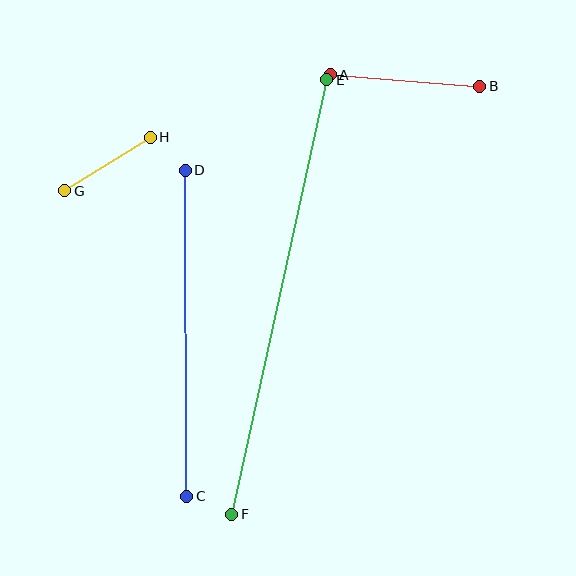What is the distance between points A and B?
The distance is approximately 150 pixels.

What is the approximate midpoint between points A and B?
The midpoint is at approximately (405, 80) pixels.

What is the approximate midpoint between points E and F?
The midpoint is at approximately (279, 297) pixels.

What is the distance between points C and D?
The distance is approximately 326 pixels.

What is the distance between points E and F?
The distance is approximately 445 pixels.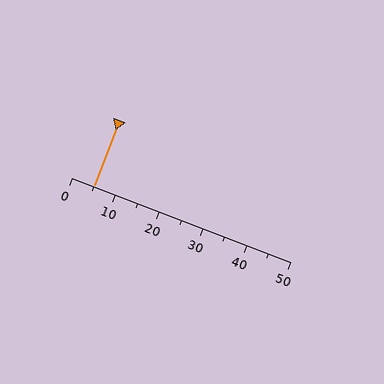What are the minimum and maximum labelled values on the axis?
The axis runs from 0 to 50.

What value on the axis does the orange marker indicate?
The marker indicates approximately 5.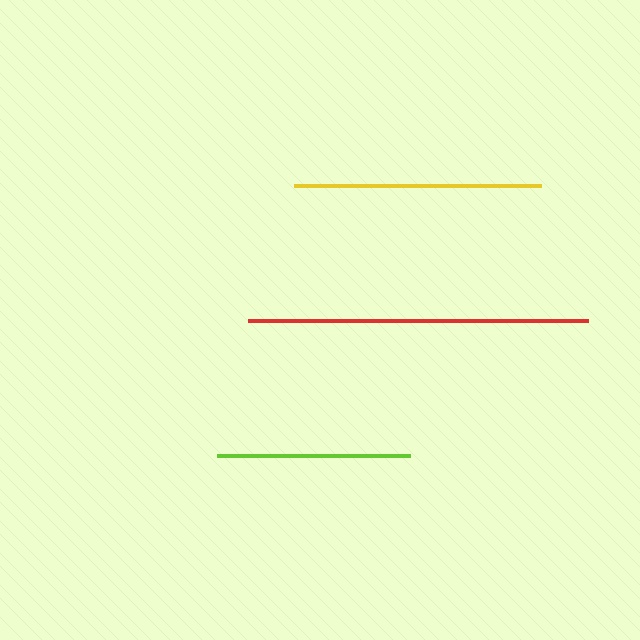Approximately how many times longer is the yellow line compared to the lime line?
The yellow line is approximately 1.3 times the length of the lime line.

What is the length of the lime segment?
The lime segment is approximately 194 pixels long.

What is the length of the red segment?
The red segment is approximately 340 pixels long.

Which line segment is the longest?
The red line is the longest at approximately 340 pixels.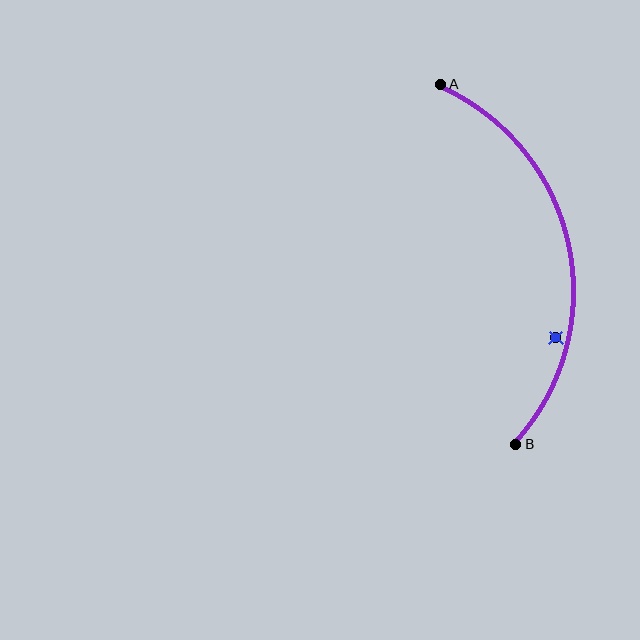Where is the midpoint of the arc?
The arc midpoint is the point on the curve farthest from the straight line joining A and B. It sits to the right of that line.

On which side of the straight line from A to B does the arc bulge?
The arc bulges to the right of the straight line connecting A and B.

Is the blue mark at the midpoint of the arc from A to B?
No — the blue mark does not lie on the arc at all. It sits slightly inside the curve.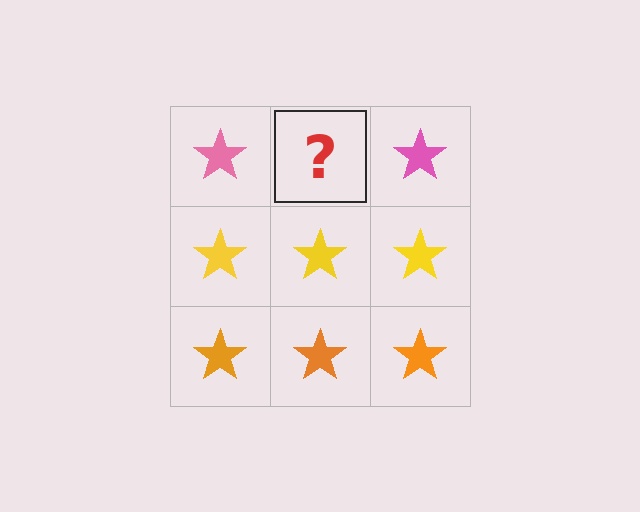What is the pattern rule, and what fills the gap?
The rule is that each row has a consistent color. The gap should be filled with a pink star.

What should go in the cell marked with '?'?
The missing cell should contain a pink star.